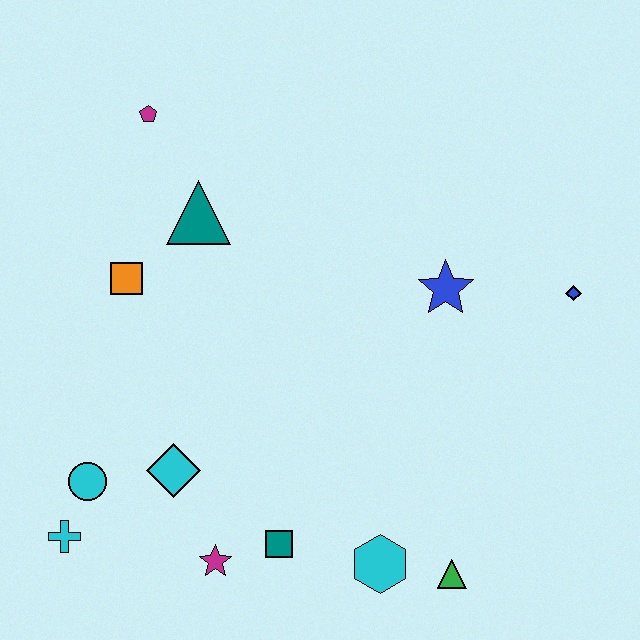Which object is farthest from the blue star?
The cyan cross is farthest from the blue star.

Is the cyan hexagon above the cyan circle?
No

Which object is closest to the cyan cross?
The cyan circle is closest to the cyan cross.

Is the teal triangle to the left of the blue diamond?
Yes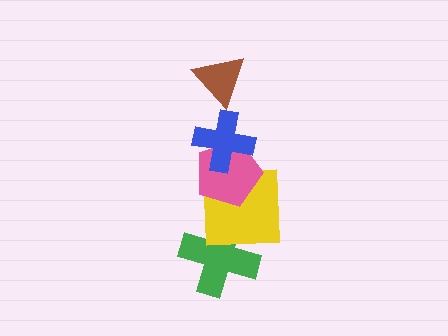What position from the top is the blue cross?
The blue cross is 2nd from the top.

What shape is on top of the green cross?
The yellow square is on top of the green cross.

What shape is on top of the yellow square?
The pink pentagon is on top of the yellow square.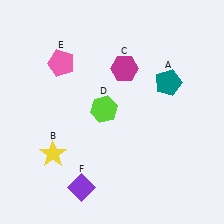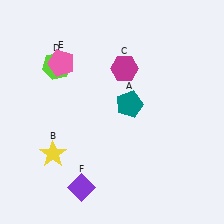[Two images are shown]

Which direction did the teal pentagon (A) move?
The teal pentagon (A) moved left.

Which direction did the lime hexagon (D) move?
The lime hexagon (D) moved left.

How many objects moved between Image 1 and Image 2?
2 objects moved between the two images.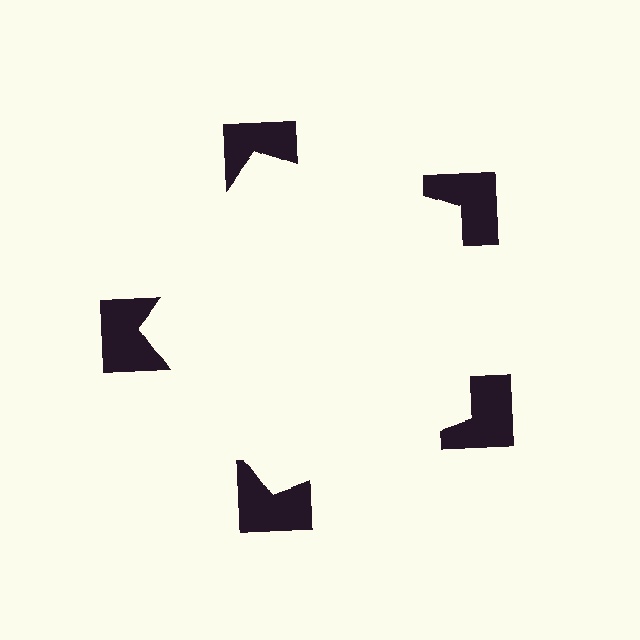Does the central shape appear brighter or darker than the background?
It typically appears slightly brighter than the background, even though no actual brightness change is drawn.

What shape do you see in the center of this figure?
An illusory pentagon — its edges are inferred from the aligned wedge cuts in the notched squares, not physically drawn.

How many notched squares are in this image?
There are 5 — one at each vertex of the illusory pentagon.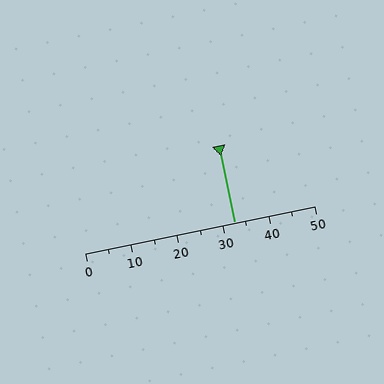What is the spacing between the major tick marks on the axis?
The major ticks are spaced 10 apart.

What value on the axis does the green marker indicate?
The marker indicates approximately 32.5.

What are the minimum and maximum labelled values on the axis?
The axis runs from 0 to 50.